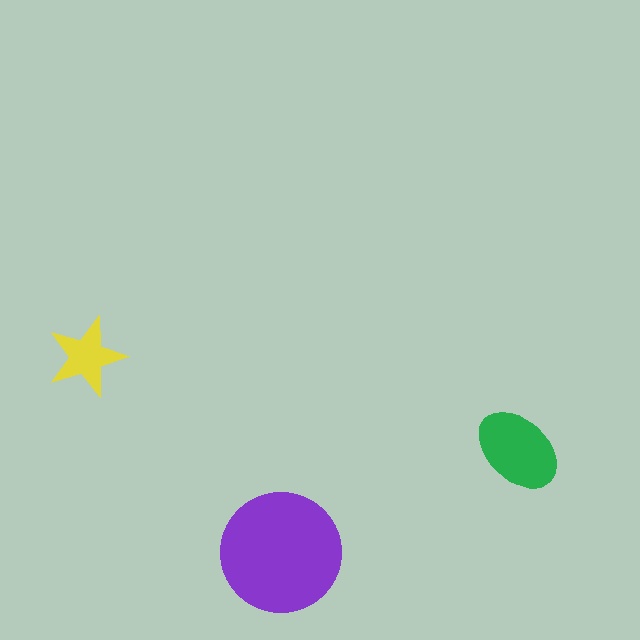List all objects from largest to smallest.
The purple circle, the green ellipse, the yellow star.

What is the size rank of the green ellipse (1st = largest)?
2nd.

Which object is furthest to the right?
The green ellipse is rightmost.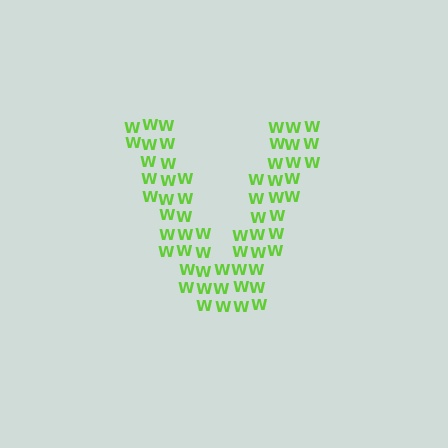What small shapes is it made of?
It is made of small letter W's.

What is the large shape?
The large shape is the letter V.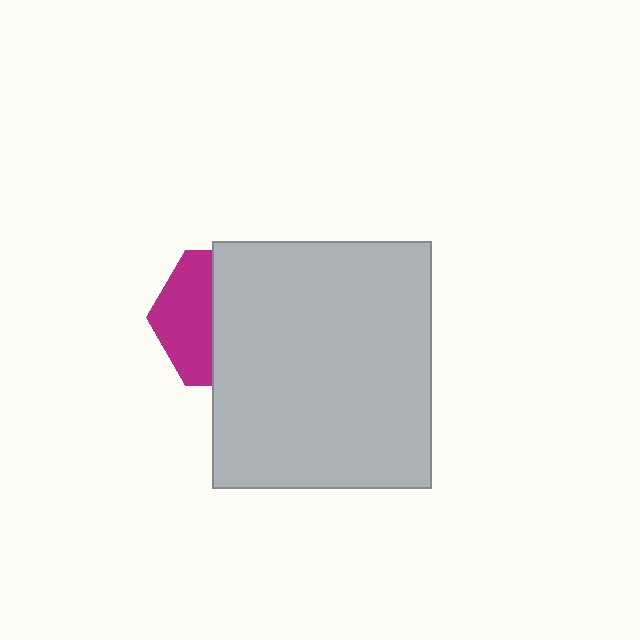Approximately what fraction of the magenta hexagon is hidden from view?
Roughly 61% of the magenta hexagon is hidden behind the light gray rectangle.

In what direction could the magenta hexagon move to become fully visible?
The magenta hexagon could move left. That would shift it out from behind the light gray rectangle entirely.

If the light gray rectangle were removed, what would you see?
You would see the complete magenta hexagon.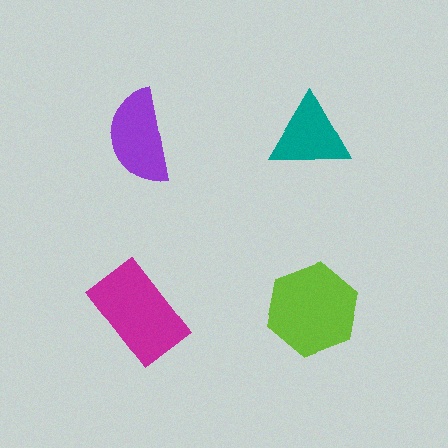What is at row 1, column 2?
A teal triangle.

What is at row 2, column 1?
A magenta rectangle.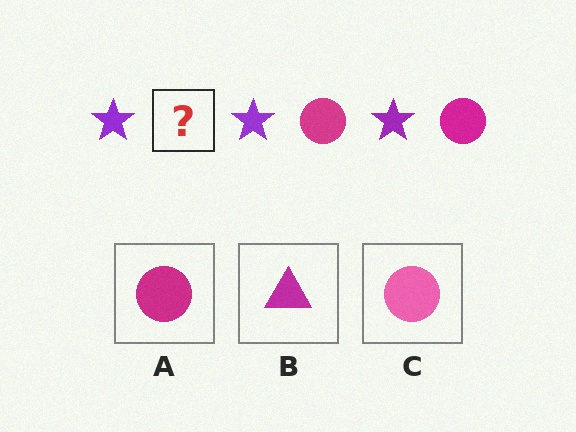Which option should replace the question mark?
Option A.